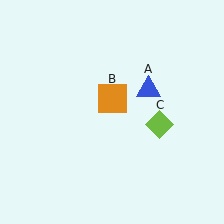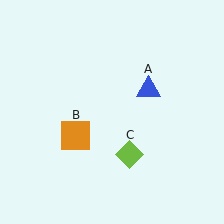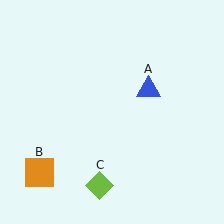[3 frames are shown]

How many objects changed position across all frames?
2 objects changed position: orange square (object B), lime diamond (object C).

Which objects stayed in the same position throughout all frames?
Blue triangle (object A) remained stationary.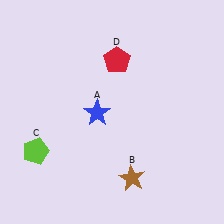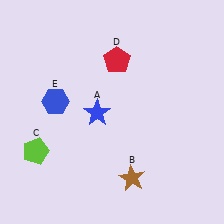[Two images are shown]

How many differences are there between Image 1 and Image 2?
There is 1 difference between the two images.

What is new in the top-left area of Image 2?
A blue hexagon (E) was added in the top-left area of Image 2.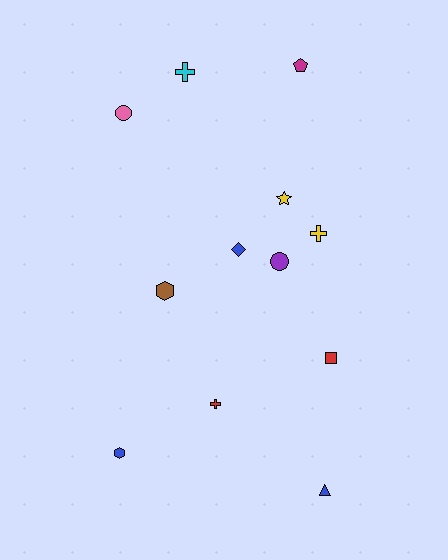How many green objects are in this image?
There are no green objects.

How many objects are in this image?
There are 12 objects.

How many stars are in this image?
There is 1 star.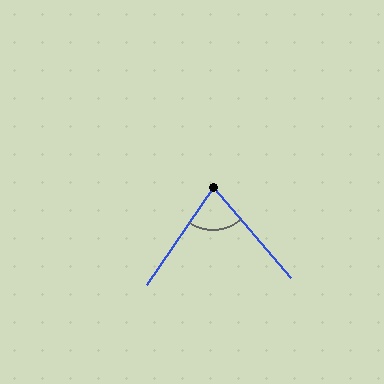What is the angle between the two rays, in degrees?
Approximately 75 degrees.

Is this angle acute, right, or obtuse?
It is acute.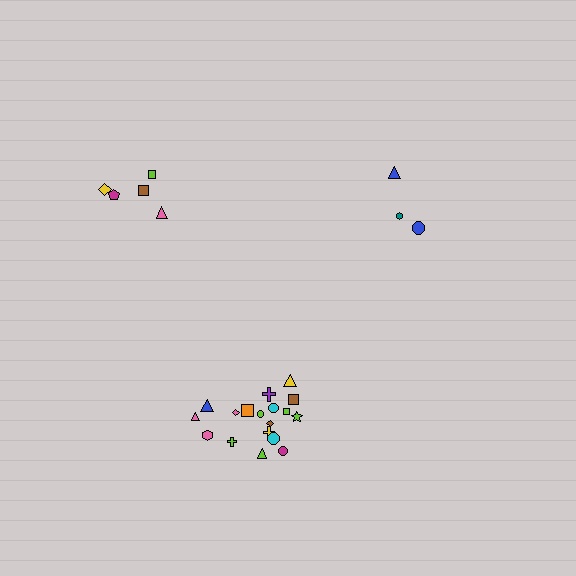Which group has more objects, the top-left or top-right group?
The top-left group.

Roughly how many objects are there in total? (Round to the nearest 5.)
Roughly 25 objects in total.